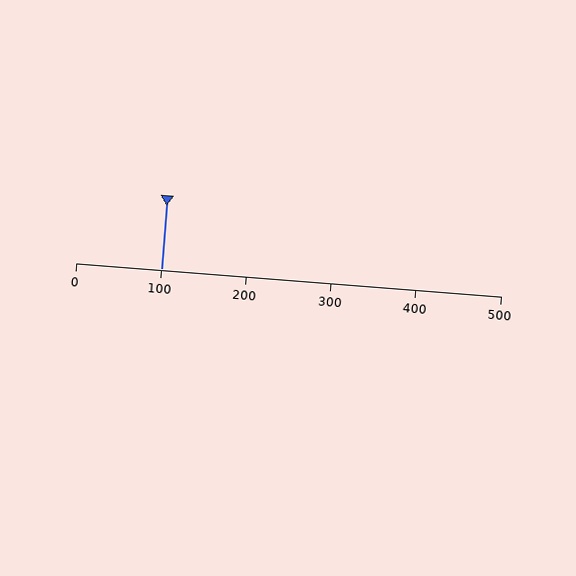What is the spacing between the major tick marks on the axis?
The major ticks are spaced 100 apart.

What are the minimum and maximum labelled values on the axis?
The axis runs from 0 to 500.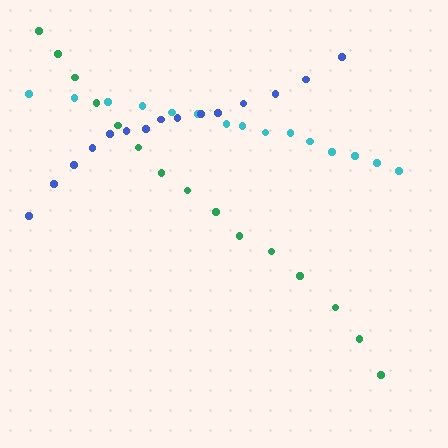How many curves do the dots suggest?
There are 3 distinct paths.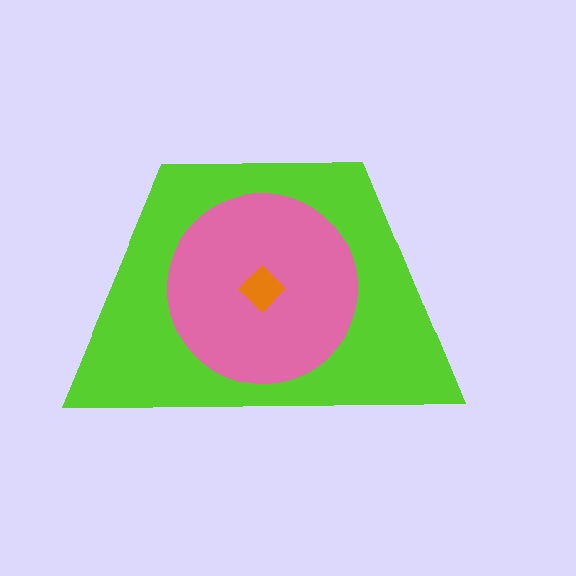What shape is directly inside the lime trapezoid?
The pink circle.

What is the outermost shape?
The lime trapezoid.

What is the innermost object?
The orange diamond.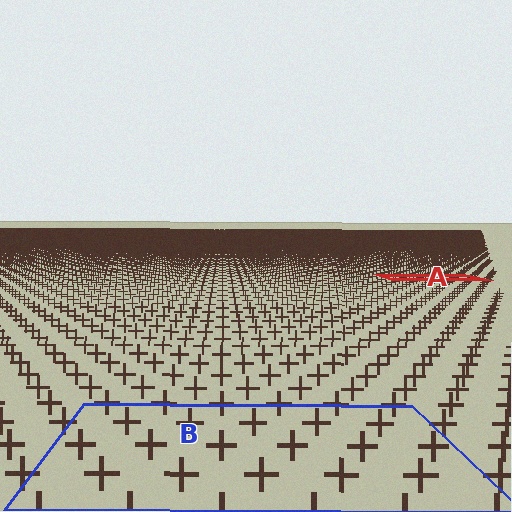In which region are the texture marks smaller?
The texture marks are smaller in region A, because it is farther away.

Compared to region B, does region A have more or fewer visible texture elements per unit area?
Region A has more texture elements per unit area — they are packed more densely because it is farther away.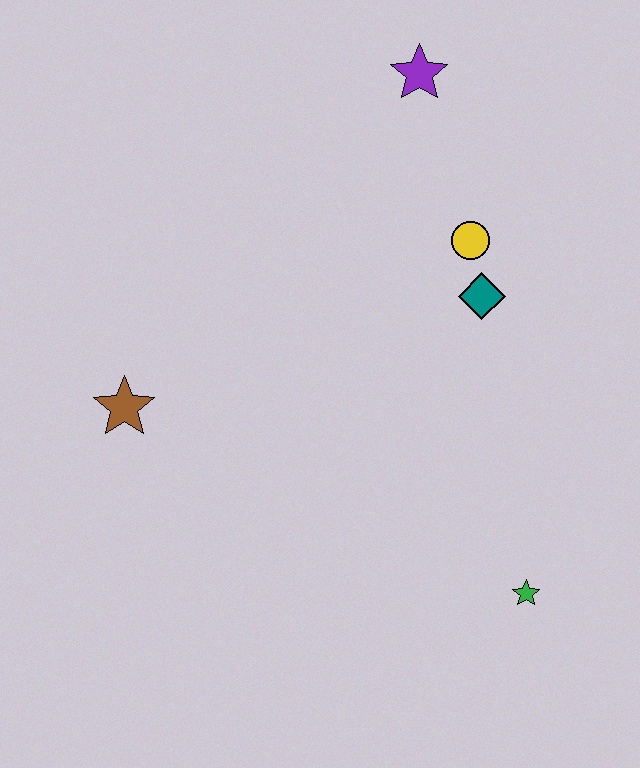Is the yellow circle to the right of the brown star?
Yes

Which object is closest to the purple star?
The yellow circle is closest to the purple star.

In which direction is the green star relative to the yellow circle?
The green star is below the yellow circle.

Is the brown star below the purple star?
Yes